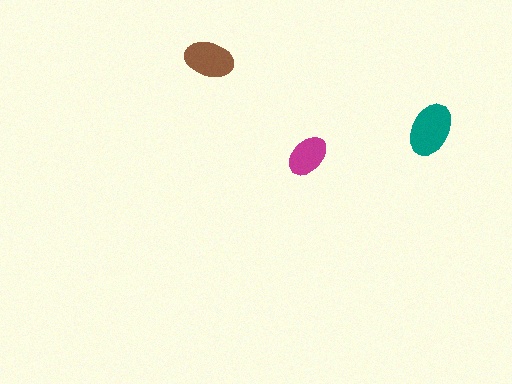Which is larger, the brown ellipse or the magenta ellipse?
The brown one.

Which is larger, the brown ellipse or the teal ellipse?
The teal one.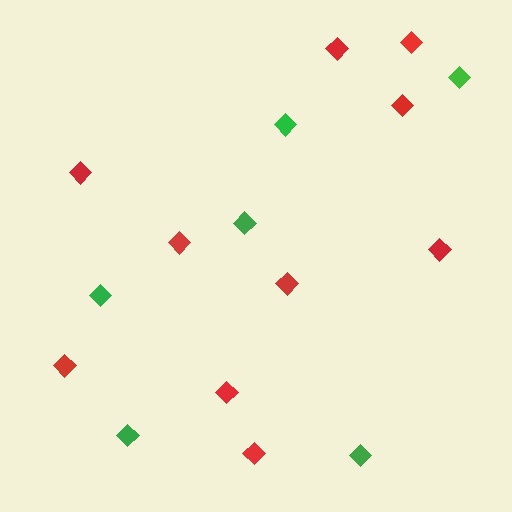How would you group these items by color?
There are 2 groups: one group of red diamonds (10) and one group of green diamonds (6).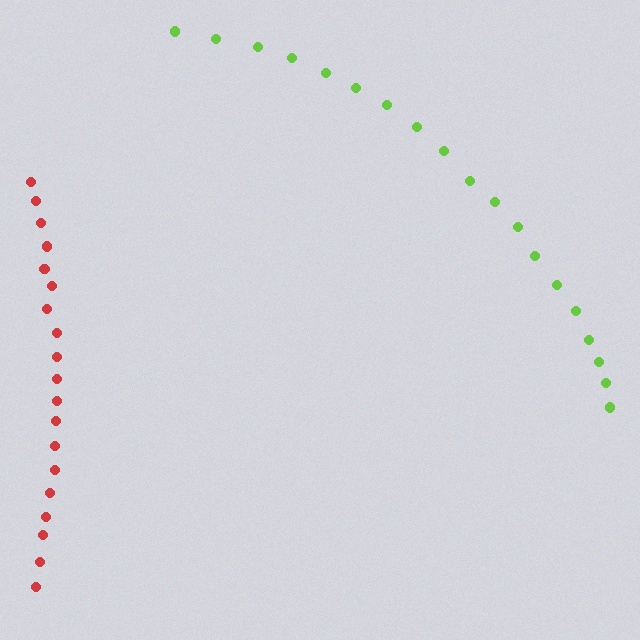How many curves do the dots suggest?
There are 2 distinct paths.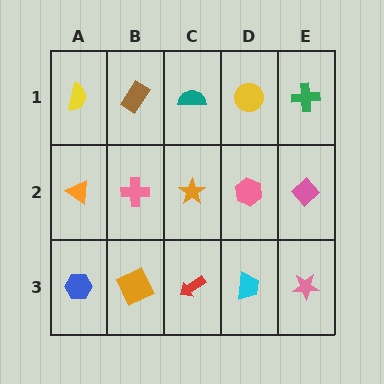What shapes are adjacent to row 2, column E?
A green cross (row 1, column E), a pink star (row 3, column E), a pink hexagon (row 2, column D).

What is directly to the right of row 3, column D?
A pink star.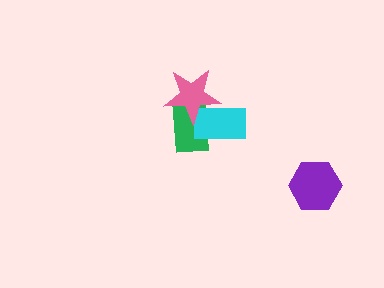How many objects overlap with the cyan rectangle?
2 objects overlap with the cyan rectangle.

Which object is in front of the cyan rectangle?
The pink star is in front of the cyan rectangle.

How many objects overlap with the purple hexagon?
0 objects overlap with the purple hexagon.